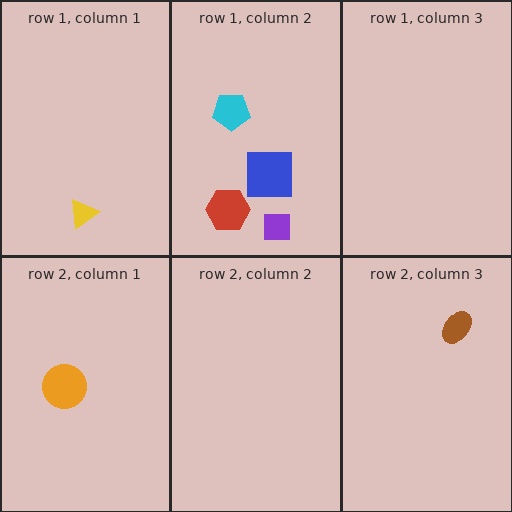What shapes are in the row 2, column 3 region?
The brown ellipse.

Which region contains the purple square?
The row 1, column 2 region.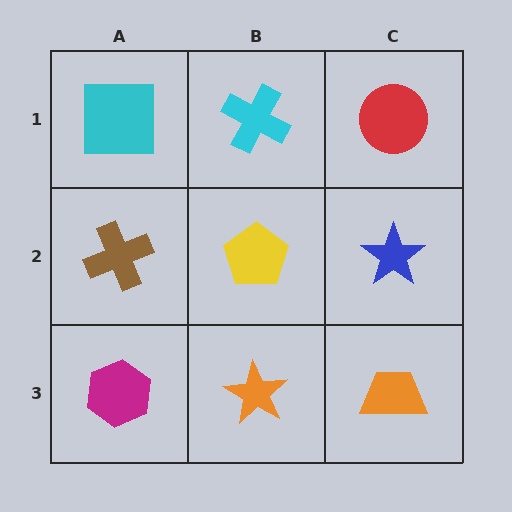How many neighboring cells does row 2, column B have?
4.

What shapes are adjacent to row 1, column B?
A yellow pentagon (row 2, column B), a cyan square (row 1, column A), a red circle (row 1, column C).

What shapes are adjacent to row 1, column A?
A brown cross (row 2, column A), a cyan cross (row 1, column B).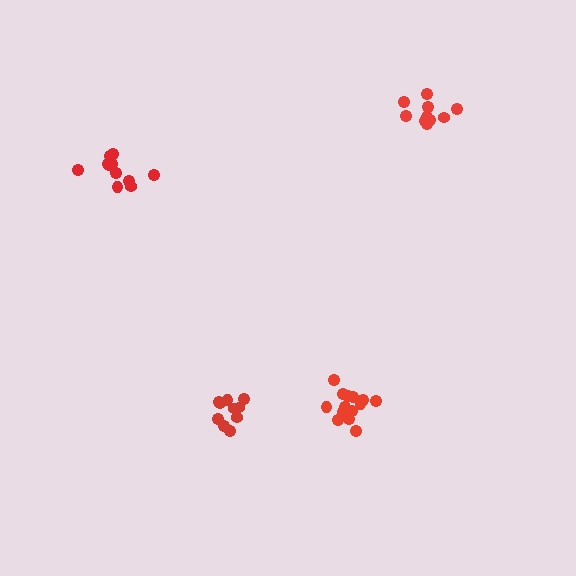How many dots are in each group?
Group 1: 14 dots, Group 2: 10 dots, Group 3: 11 dots, Group 4: 10 dots (45 total).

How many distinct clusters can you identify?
There are 4 distinct clusters.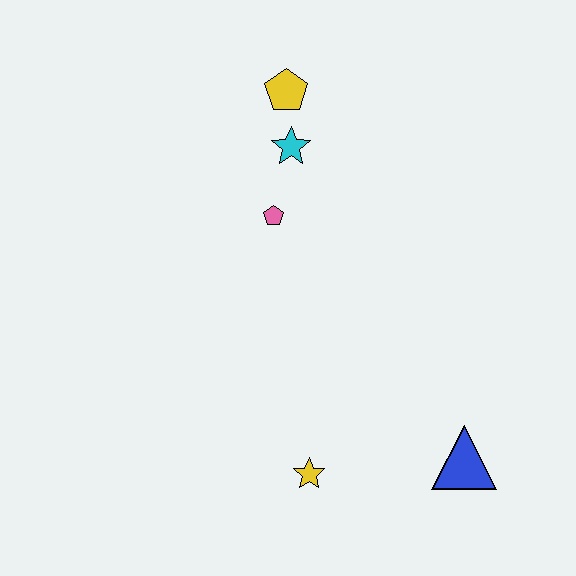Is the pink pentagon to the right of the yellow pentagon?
No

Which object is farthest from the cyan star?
The blue triangle is farthest from the cyan star.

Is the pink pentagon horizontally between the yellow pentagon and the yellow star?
No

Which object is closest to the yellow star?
The blue triangle is closest to the yellow star.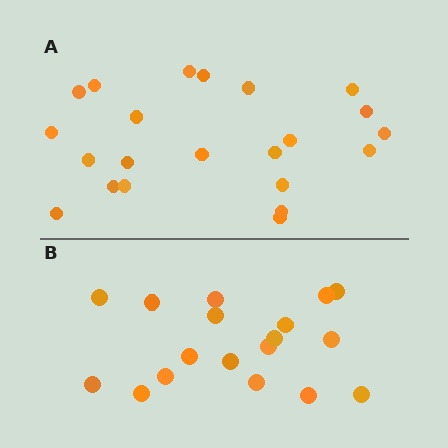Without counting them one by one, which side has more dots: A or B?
Region A (the top region) has more dots.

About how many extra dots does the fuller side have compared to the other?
Region A has about 4 more dots than region B.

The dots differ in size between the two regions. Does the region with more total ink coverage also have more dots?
No. Region B has more total ink coverage because its dots are larger, but region A actually contains more individual dots. Total area can be misleading — the number of items is what matters here.